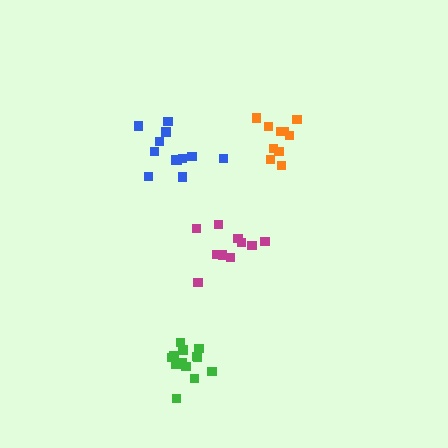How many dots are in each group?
Group 1: 13 dots, Group 2: 10 dots, Group 3: 12 dots, Group 4: 10 dots (45 total).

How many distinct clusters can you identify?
There are 4 distinct clusters.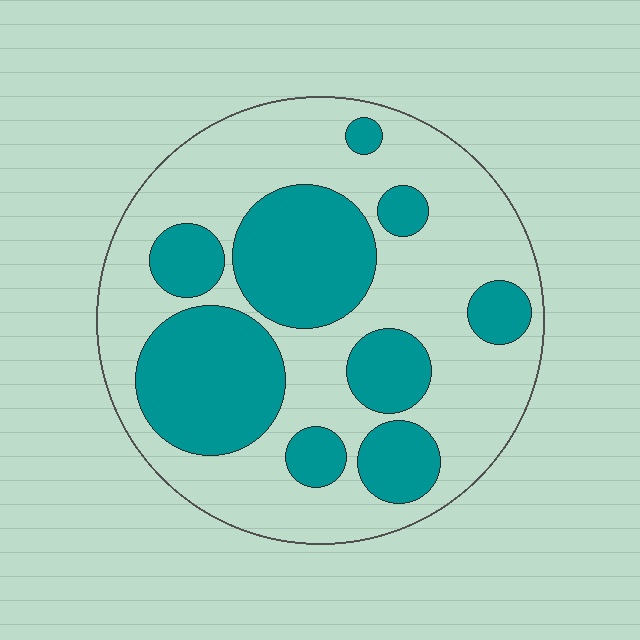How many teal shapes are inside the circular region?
9.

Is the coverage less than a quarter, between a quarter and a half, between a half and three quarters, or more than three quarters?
Between a quarter and a half.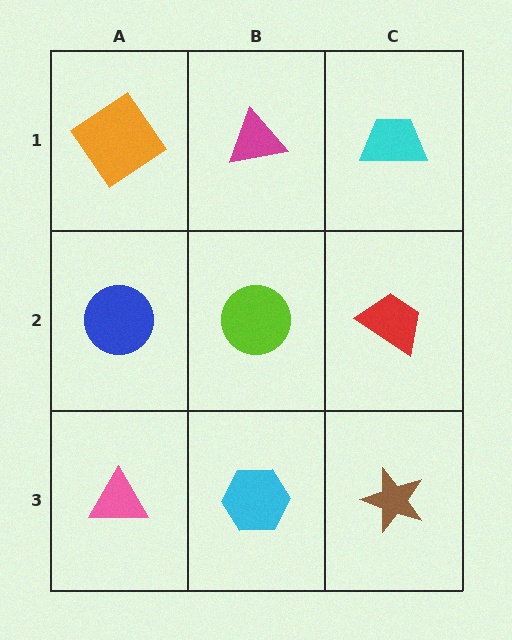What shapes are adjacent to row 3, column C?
A red trapezoid (row 2, column C), a cyan hexagon (row 3, column B).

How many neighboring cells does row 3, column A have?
2.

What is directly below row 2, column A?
A pink triangle.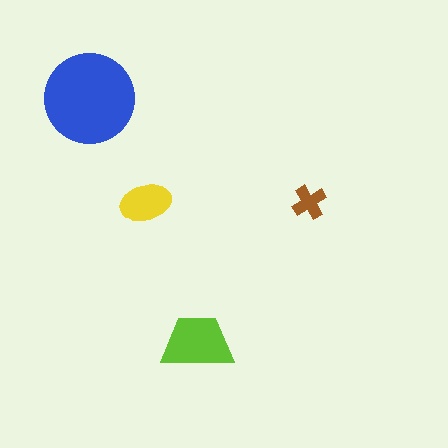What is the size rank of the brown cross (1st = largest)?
4th.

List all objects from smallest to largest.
The brown cross, the yellow ellipse, the lime trapezoid, the blue circle.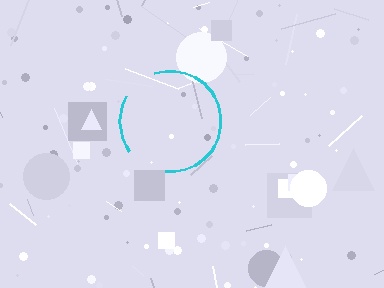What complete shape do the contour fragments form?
The contour fragments form a circle.